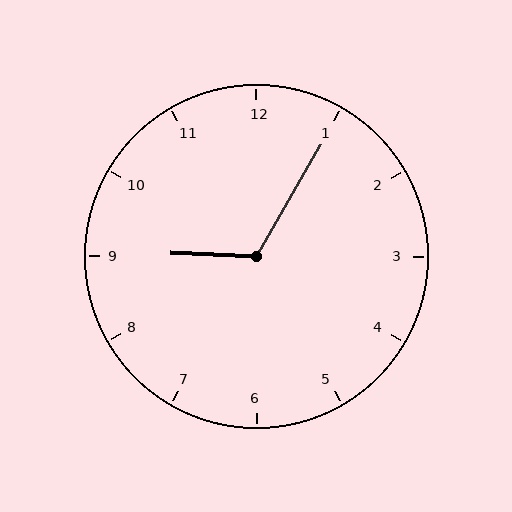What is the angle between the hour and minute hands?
Approximately 118 degrees.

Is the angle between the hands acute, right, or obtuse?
It is obtuse.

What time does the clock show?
9:05.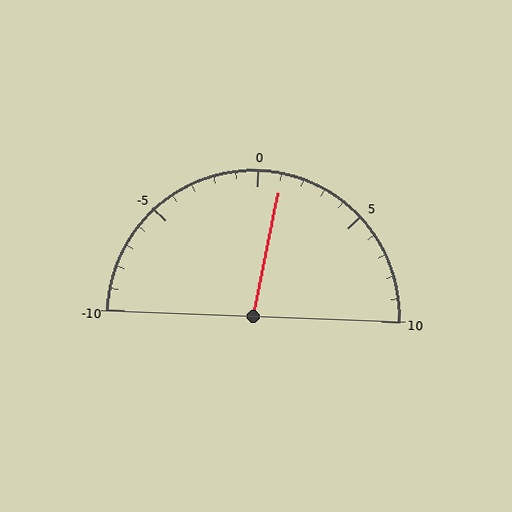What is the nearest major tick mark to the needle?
The nearest major tick mark is 0.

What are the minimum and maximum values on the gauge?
The gauge ranges from -10 to 10.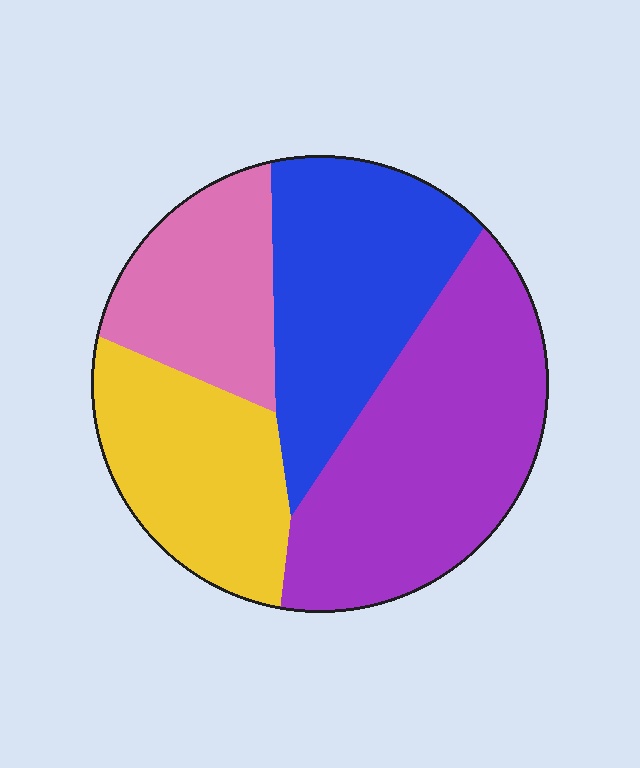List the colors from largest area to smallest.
From largest to smallest: purple, blue, yellow, pink.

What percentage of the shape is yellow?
Yellow covers around 20% of the shape.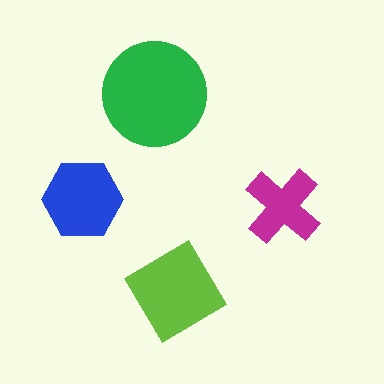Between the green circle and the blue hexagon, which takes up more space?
The green circle.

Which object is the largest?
The green circle.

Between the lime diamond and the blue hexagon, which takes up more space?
The lime diamond.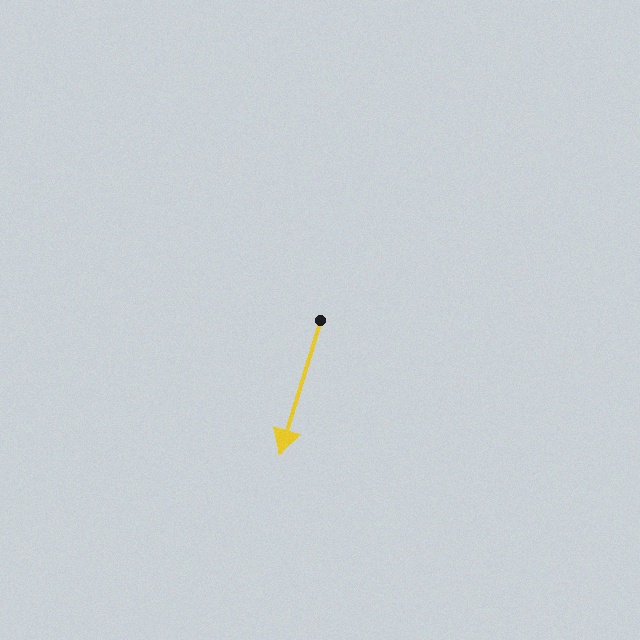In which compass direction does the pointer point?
South.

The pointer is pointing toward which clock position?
Roughly 7 o'clock.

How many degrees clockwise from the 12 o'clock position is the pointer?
Approximately 197 degrees.